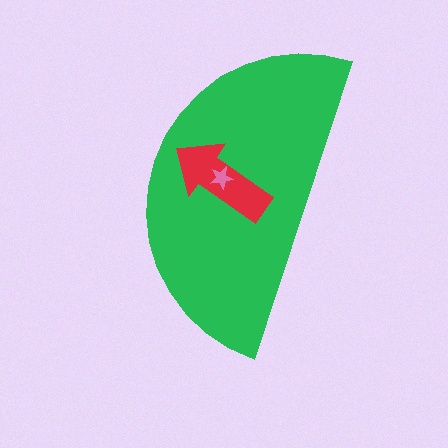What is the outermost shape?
The green semicircle.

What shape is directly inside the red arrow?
The pink star.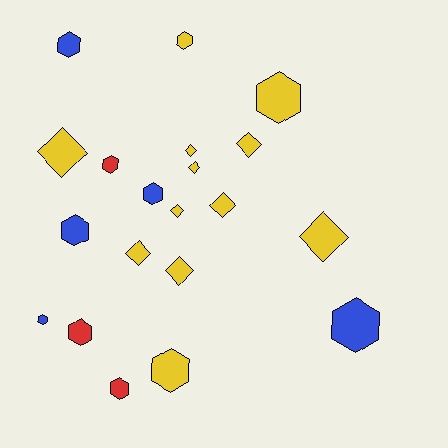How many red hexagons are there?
There are 3 red hexagons.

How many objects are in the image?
There are 20 objects.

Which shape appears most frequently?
Hexagon, with 11 objects.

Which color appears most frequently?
Yellow, with 12 objects.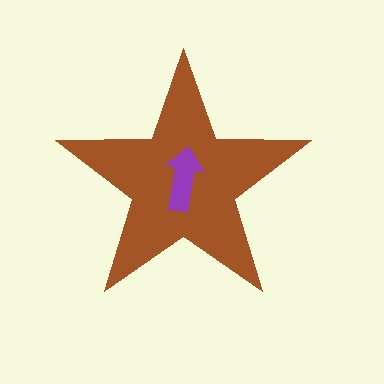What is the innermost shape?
The purple arrow.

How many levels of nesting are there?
2.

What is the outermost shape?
The brown star.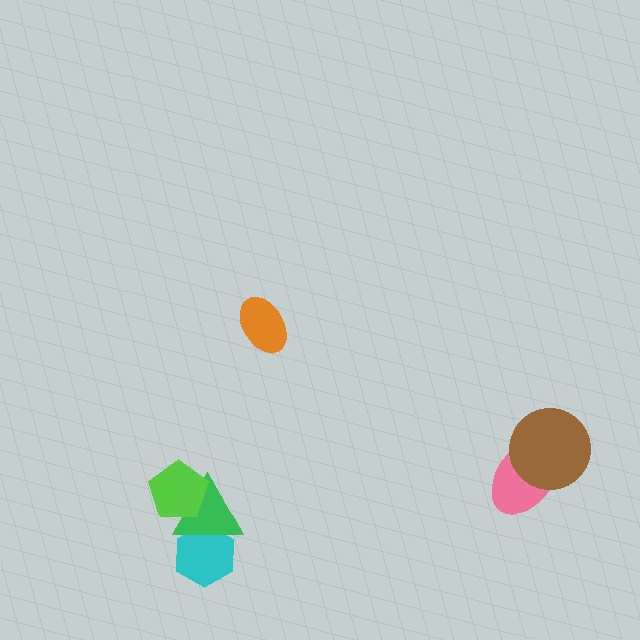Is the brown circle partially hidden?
No, no other shape covers it.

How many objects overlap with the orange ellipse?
0 objects overlap with the orange ellipse.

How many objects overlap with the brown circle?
1 object overlaps with the brown circle.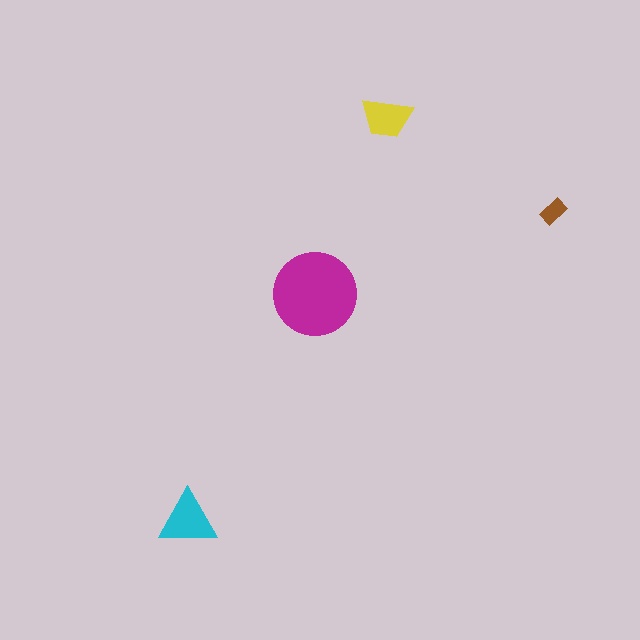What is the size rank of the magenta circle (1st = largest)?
1st.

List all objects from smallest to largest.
The brown rectangle, the yellow trapezoid, the cyan triangle, the magenta circle.